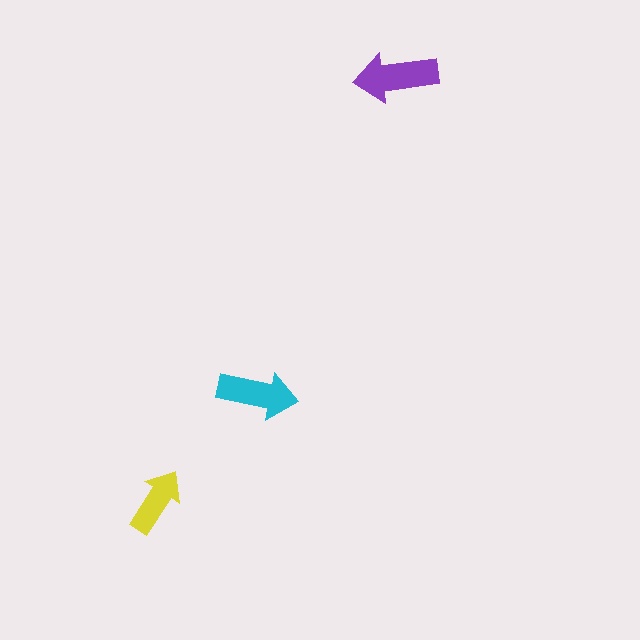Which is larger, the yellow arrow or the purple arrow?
The purple one.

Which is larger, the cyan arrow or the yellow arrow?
The cyan one.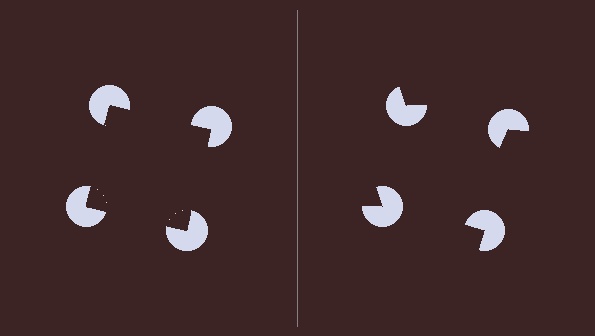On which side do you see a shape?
An illusory square appears on the left side. On the right side the wedge cuts are rotated, so no coherent shape forms.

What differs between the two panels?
The pac-man discs are positioned identically on both sides; only the wedge orientations differ. On the left they align to a square; on the right they are misaligned.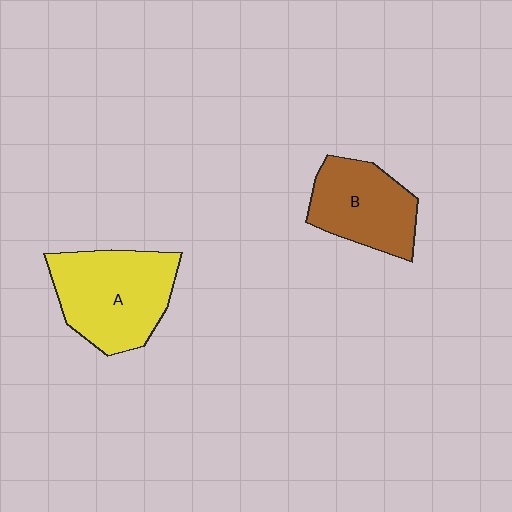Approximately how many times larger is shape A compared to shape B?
Approximately 1.3 times.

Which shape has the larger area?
Shape A (yellow).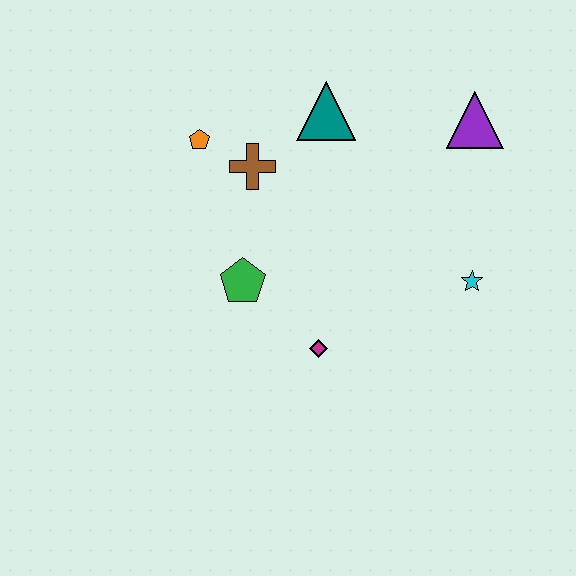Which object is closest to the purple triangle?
The teal triangle is closest to the purple triangle.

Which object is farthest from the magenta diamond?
The purple triangle is farthest from the magenta diamond.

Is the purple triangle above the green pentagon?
Yes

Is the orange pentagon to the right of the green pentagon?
No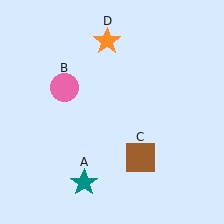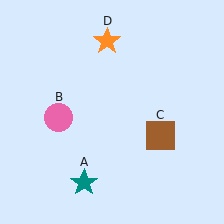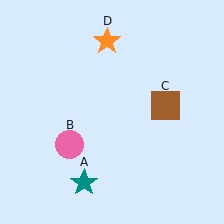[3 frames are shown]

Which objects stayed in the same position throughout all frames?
Teal star (object A) and orange star (object D) remained stationary.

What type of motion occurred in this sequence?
The pink circle (object B), brown square (object C) rotated counterclockwise around the center of the scene.